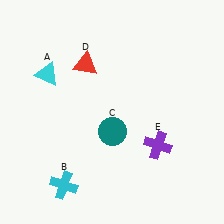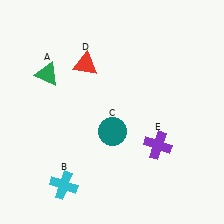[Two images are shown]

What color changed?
The triangle (A) changed from cyan in Image 1 to green in Image 2.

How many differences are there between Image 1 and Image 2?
There is 1 difference between the two images.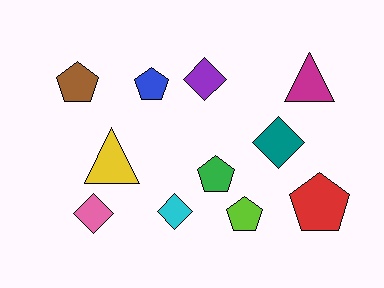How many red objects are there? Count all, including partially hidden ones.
There is 1 red object.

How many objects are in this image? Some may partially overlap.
There are 11 objects.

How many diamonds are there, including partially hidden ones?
There are 4 diamonds.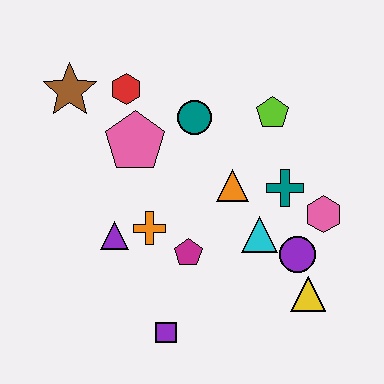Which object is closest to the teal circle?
The pink pentagon is closest to the teal circle.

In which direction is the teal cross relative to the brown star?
The teal cross is to the right of the brown star.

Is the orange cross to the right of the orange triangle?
No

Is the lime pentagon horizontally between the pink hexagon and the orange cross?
Yes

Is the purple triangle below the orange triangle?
Yes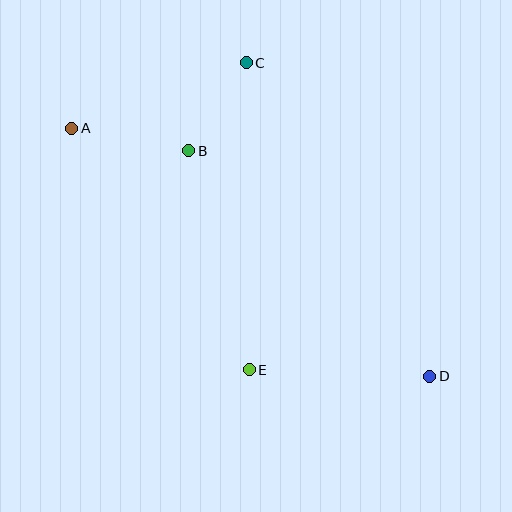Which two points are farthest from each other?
Points A and D are farthest from each other.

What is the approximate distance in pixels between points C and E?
The distance between C and E is approximately 307 pixels.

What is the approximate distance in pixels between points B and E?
The distance between B and E is approximately 227 pixels.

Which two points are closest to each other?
Points B and C are closest to each other.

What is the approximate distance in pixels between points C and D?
The distance between C and D is approximately 363 pixels.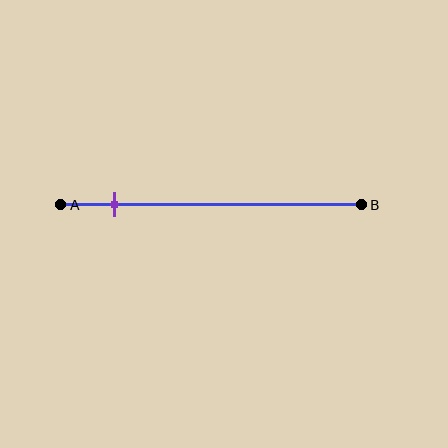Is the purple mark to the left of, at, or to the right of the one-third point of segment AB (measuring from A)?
The purple mark is to the left of the one-third point of segment AB.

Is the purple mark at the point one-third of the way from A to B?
No, the mark is at about 20% from A, not at the 33% one-third point.